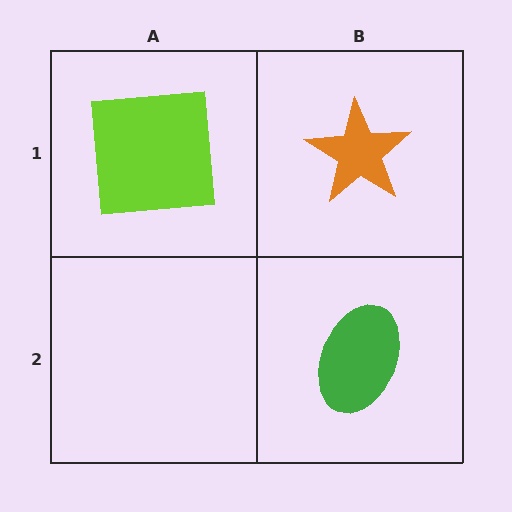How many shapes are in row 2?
1 shape.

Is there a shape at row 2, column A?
No, that cell is empty.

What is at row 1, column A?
A lime square.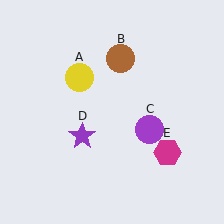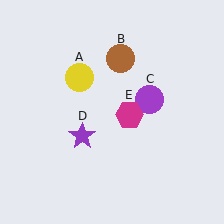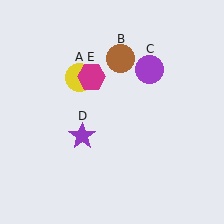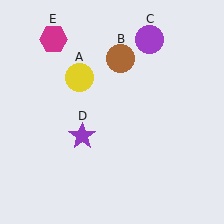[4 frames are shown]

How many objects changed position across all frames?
2 objects changed position: purple circle (object C), magenta hexagon (object E).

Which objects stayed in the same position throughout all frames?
Yellow circle (object A) and brown circle (object B) and purple star (object D) remained stationary.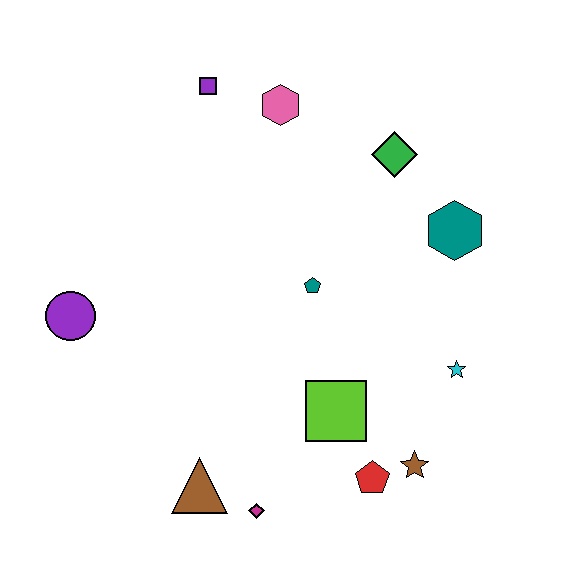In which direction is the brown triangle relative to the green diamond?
The brown triangle is below the green diamond.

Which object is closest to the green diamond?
The teal hexagon is closest to the green diamond.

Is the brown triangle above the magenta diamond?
Yes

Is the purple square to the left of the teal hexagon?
Yes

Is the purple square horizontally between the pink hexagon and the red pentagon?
No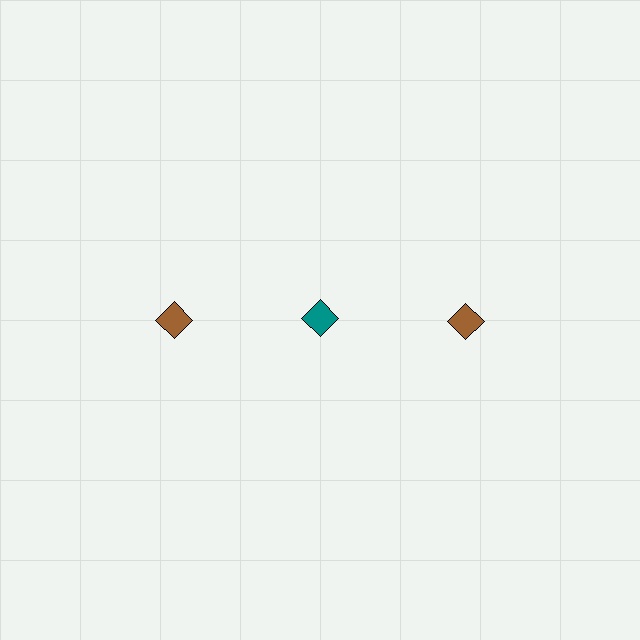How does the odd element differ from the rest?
It has a different color: teal instead of brown.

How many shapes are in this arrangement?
There are 3 shapes arranged in a grid pattern.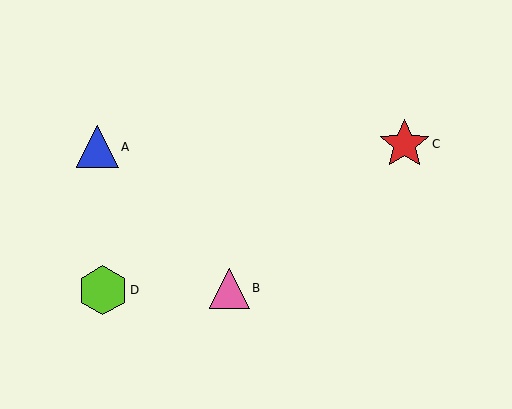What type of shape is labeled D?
Shape D is a lime hexagon.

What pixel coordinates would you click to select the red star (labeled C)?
Click at (404, 144) to select the red star C.